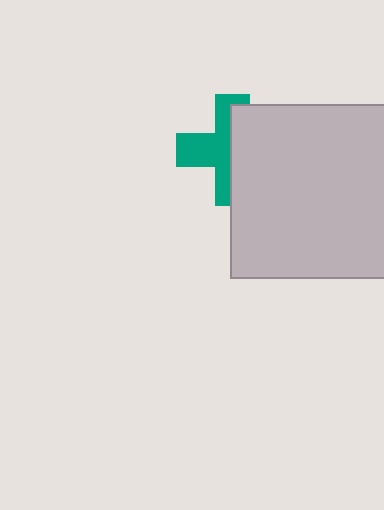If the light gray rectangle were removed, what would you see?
You would see the complete teal cross.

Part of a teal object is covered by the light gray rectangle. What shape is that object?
It is a cross.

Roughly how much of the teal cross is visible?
About half of it is visible (roughly 48%).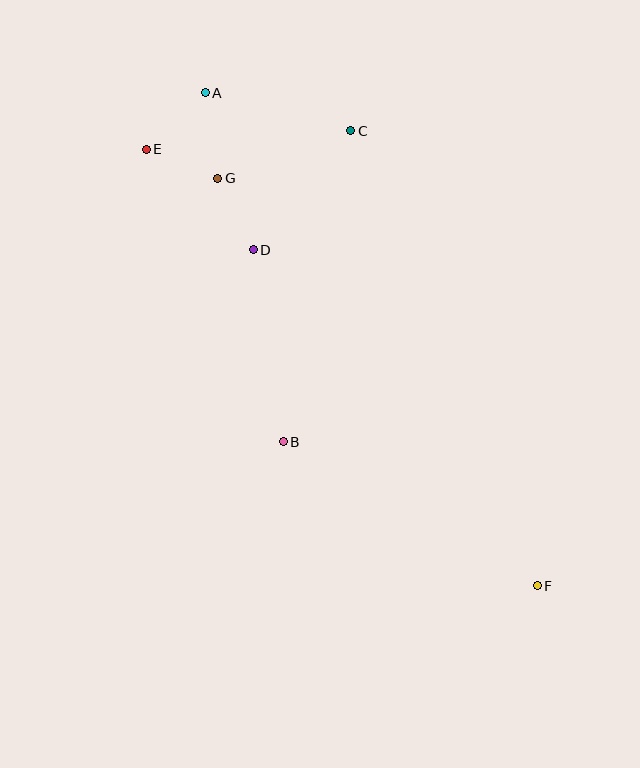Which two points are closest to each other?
Points E and G are closest to each other.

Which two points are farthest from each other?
Points A and F are farthest from each other.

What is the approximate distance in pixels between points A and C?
The distance between A and C is approximately 150 pixels.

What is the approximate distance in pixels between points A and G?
The distance between A and G is approximately 87 pixels.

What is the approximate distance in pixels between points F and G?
The distance between F and G is approximately 518 pixels.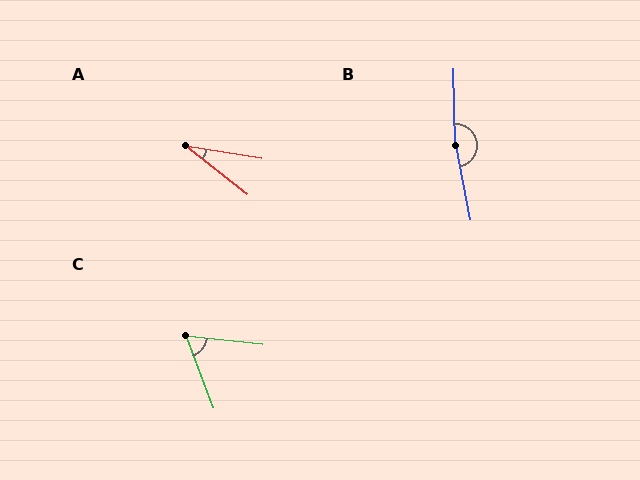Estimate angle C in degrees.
Approximately 63 degrees.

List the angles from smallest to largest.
A (29°), C (63°), B (170°).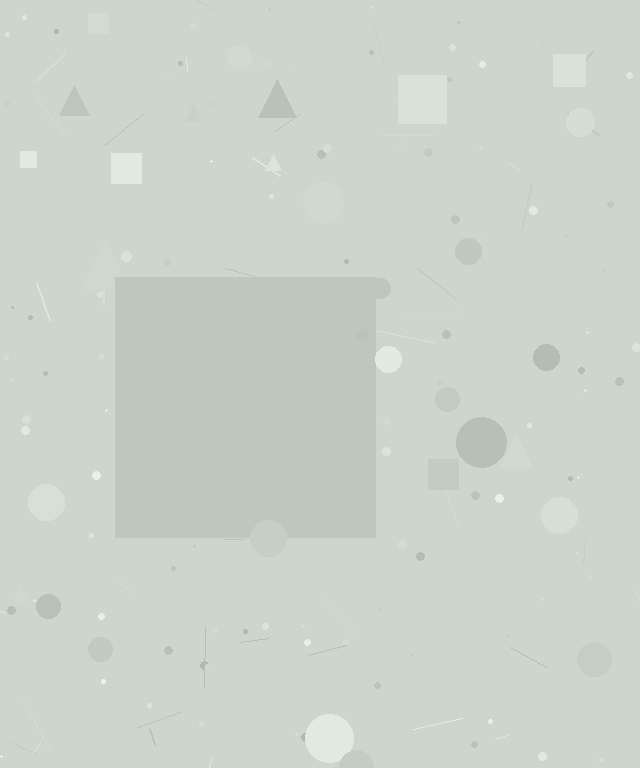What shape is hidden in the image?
A square is hidden in the image.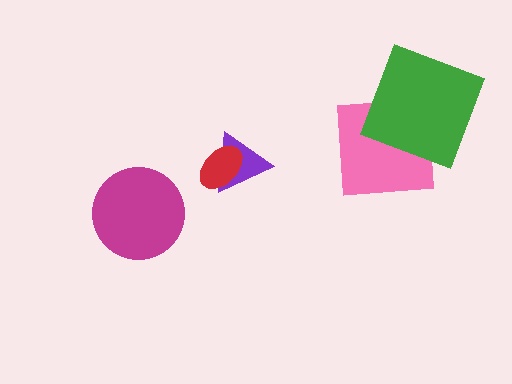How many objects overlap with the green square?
1 object overlaps with the green square.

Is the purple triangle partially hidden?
Yes, it is partially covered by another shape.